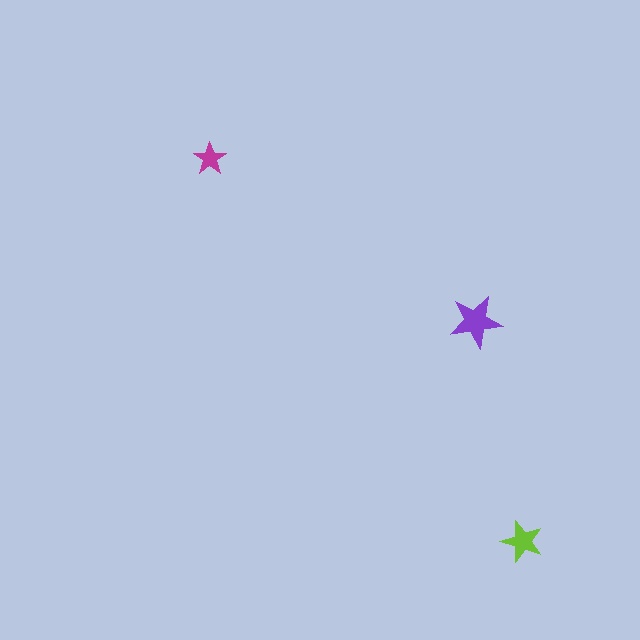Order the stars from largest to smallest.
the purple one, the lime one, the magenta one.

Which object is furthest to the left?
The magenta star is leftmost.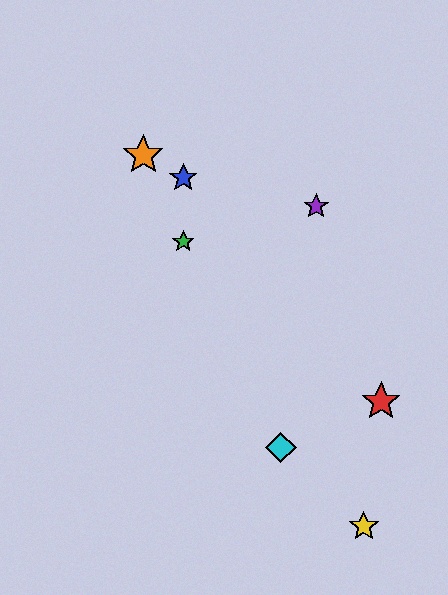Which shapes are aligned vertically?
The blue star, the green star are aligned vertically.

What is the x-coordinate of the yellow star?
The yellow star is at x≈364.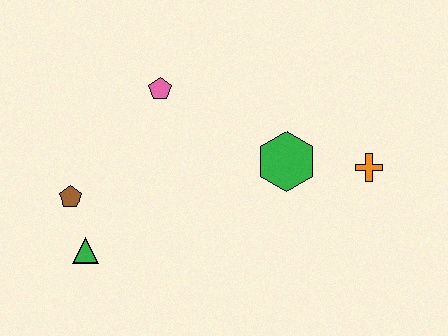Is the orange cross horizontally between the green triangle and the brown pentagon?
No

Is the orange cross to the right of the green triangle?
Yes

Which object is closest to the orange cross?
The green hexagon is closest to the orange cross.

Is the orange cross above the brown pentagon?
Yes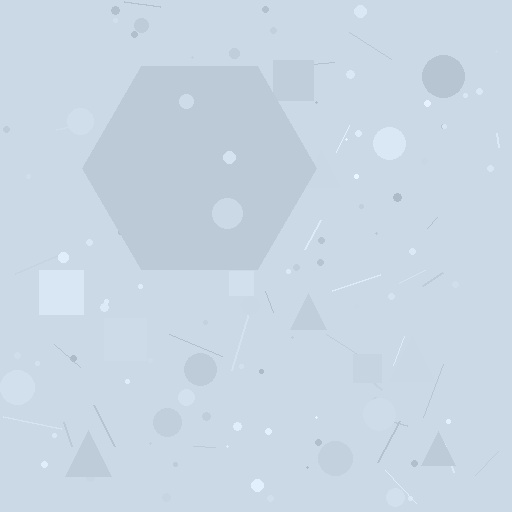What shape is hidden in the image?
A hexagon is hidden in the image.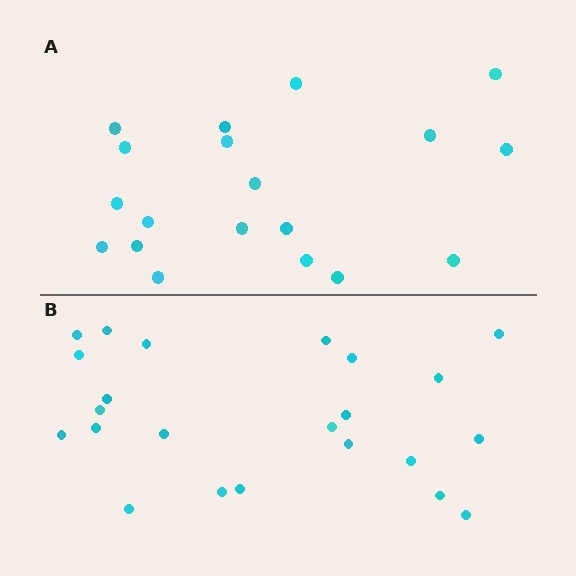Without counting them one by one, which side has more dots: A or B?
Region B (the bottom region) has more dots.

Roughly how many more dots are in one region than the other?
Region B has about 4 more dots than region A.